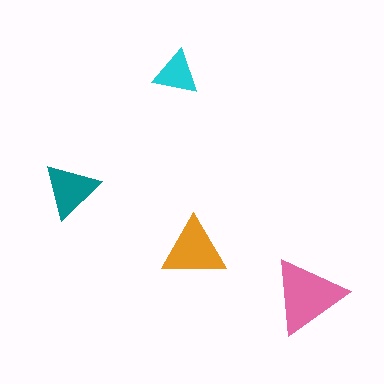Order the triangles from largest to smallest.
the pink one, the orange one, the teal one, the cyan one.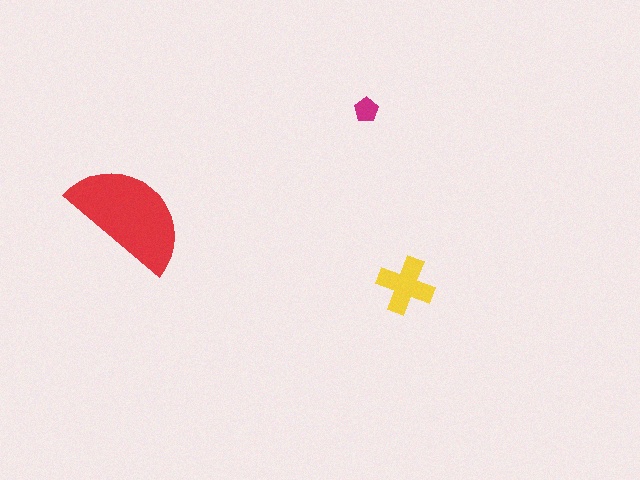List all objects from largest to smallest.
The red semicircle, the yellow cross, the magenta pentagon.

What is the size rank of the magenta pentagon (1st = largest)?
3rd.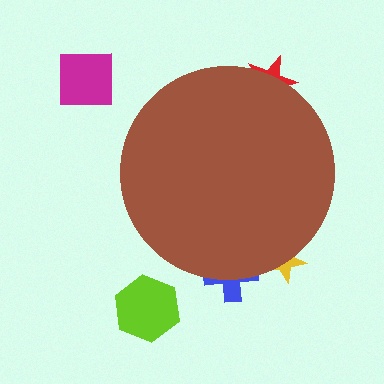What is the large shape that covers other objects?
A brown circle.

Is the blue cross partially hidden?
Yes, the blue cross is partially hidden behind the brown circle.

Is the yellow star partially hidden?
Yes, the yellow star is partially hidden behind the brown circle.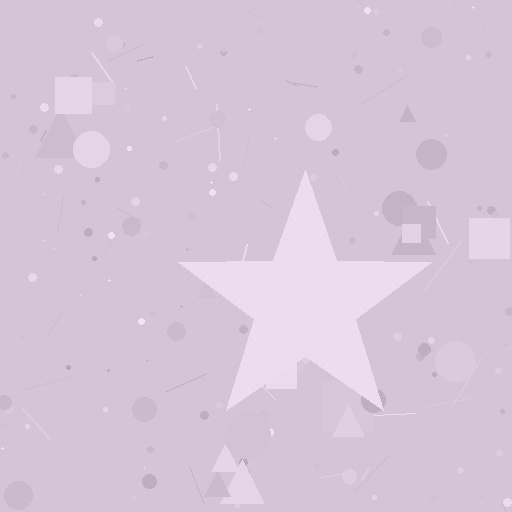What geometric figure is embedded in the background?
A star is embedded in the background.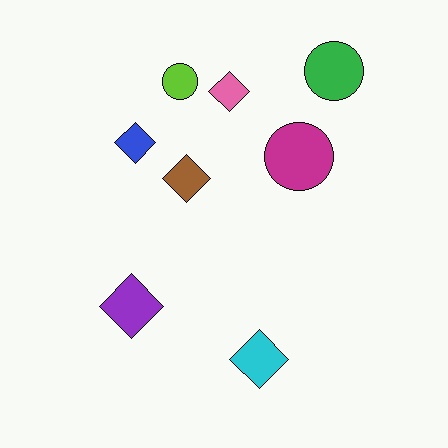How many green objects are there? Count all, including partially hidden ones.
There is 1 green object.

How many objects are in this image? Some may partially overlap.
There are 8 objects.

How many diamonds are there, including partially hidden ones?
There are 5 diamonds.